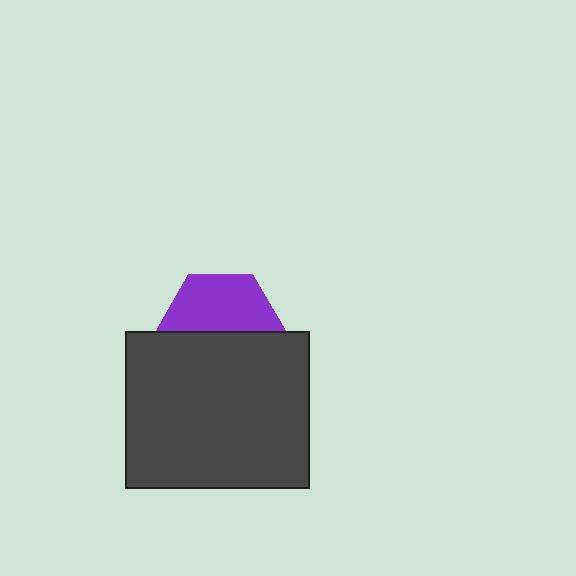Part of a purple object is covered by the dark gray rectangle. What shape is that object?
It is a hexagon.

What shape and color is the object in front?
The object in front is a dark gray rectangle.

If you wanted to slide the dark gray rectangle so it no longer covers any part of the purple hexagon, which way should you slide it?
Slide it down — that is the most direct way to separate the two shapes.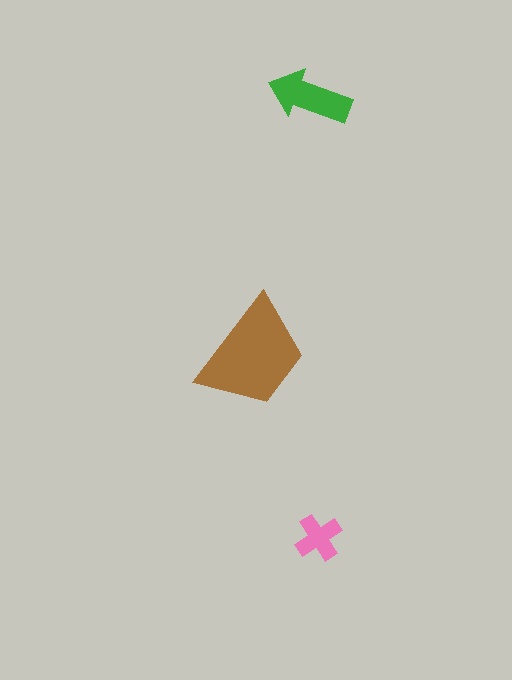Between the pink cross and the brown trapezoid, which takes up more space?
The brown trapezoid.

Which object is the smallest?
The pink cross.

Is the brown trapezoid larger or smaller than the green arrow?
Larger.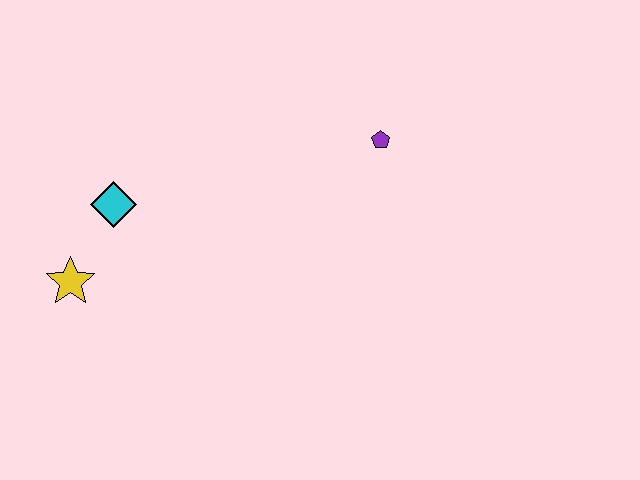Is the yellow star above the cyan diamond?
No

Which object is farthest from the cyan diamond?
The purple pentagon is farthest from the cyan diamond.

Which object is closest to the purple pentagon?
The cyan diamond is closest to the purple pentagon.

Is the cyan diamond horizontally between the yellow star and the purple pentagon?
Yes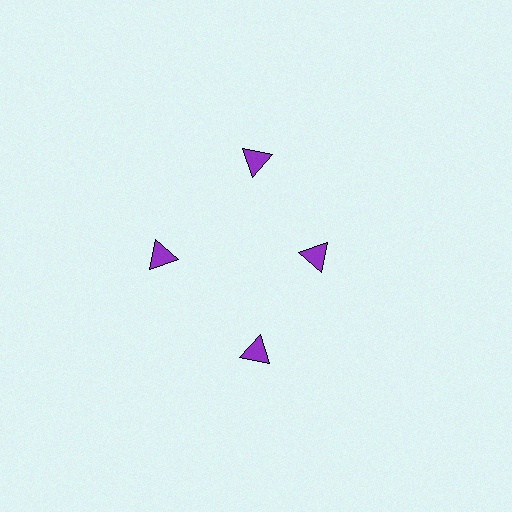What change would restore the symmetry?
The symmetry would be restored by moving it outward, back onto the ring so that all 4 triangles sit at equal angles and equal distance from the center.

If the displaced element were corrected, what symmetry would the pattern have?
It would have 4-fold rotational symmetry — the pattern would map onto itself every 90 degrees.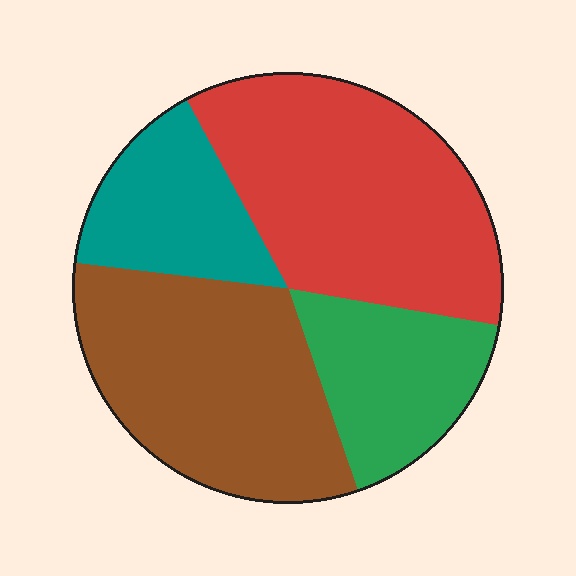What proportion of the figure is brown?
Brown covers about 30% of the figure.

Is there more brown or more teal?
Brown.